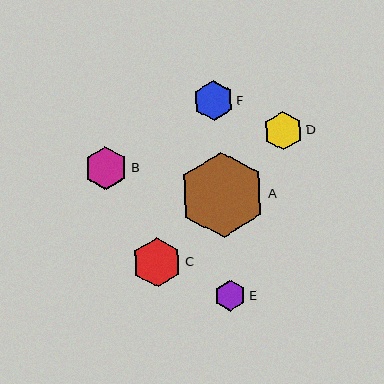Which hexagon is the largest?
Hexagon A is the largest with a size of approximately 86 pixels.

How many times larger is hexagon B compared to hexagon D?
Hexagon B is approximately 1.1 times the size of hexagon D.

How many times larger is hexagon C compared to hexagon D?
Hexagon C is approximately 1.3 times the size of hexagon D.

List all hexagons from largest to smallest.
From largest to smallest: A, C, B, F, D, E.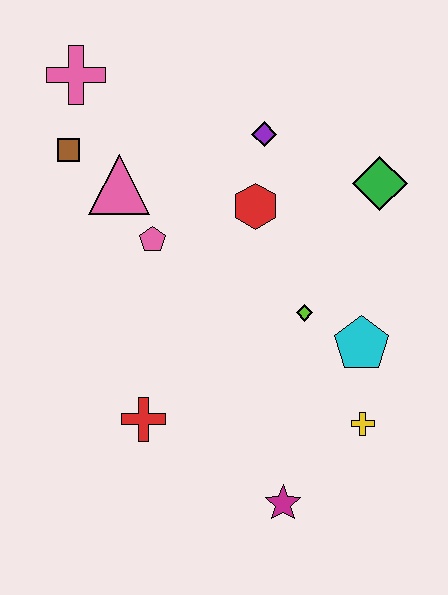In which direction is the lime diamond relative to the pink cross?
The lime diamond is below the pink cross.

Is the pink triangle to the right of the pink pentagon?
No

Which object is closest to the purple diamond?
The red hexagon is closest to the purple diamond.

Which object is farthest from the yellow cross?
The pink cross is farthest from the yellow cross.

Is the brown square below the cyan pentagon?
No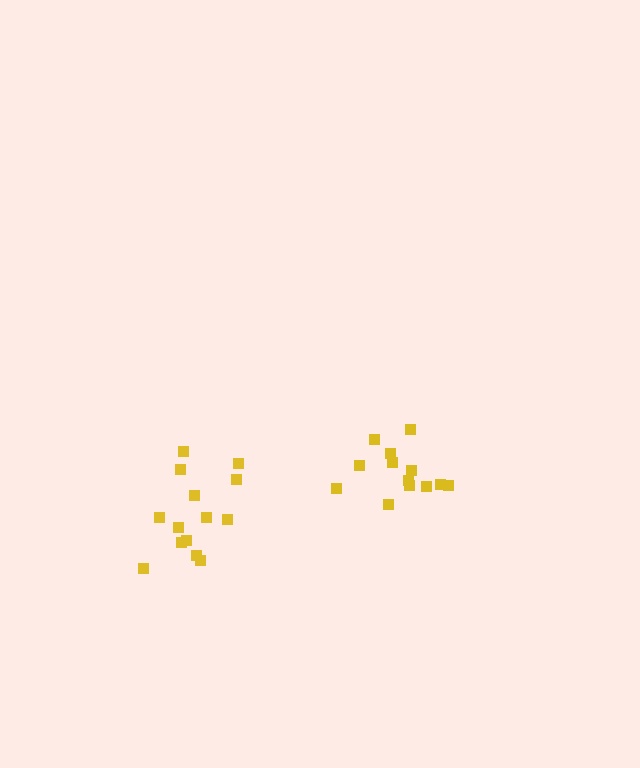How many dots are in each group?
Group 1: 13 dots, Group 2: 14 dots (27 total).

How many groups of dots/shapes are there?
There are 2 groups.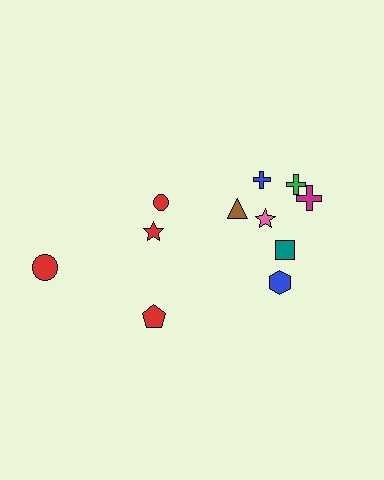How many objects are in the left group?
There are 4 objects.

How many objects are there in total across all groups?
There are 11 objects.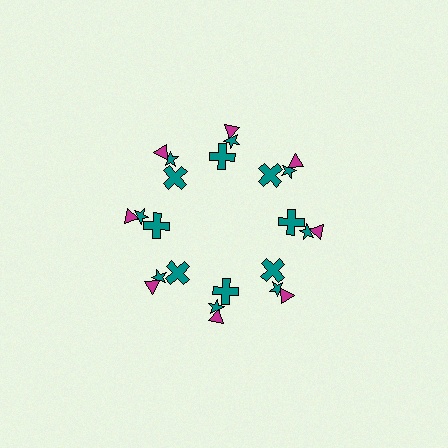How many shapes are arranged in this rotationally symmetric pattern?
There are 24 shapes, arranged in 8 groups of 3.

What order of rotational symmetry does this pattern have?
This pattern has 8-fold rotational symmetry.